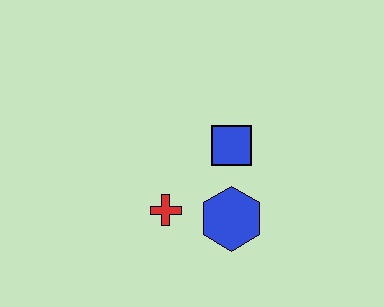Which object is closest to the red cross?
The blue hexagon is closest to the red cross.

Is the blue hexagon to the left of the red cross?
No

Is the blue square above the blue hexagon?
Yes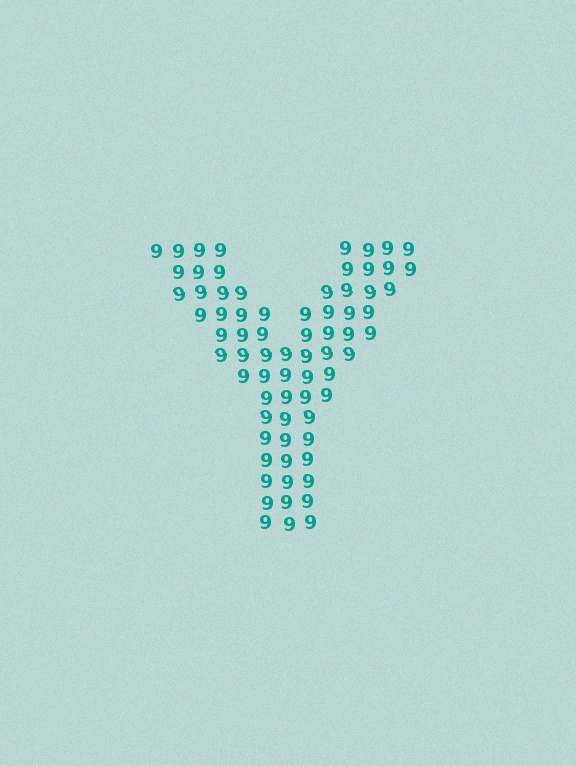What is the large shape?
The large shape is the letter Y.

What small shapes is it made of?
It is made of small digit 9's.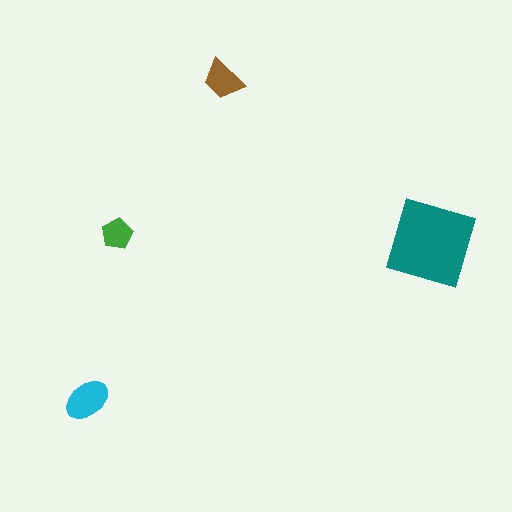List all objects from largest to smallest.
The teal diamond, the cyan ellipse, the brown trapezoid, the green pentagon.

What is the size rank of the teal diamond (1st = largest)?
1st.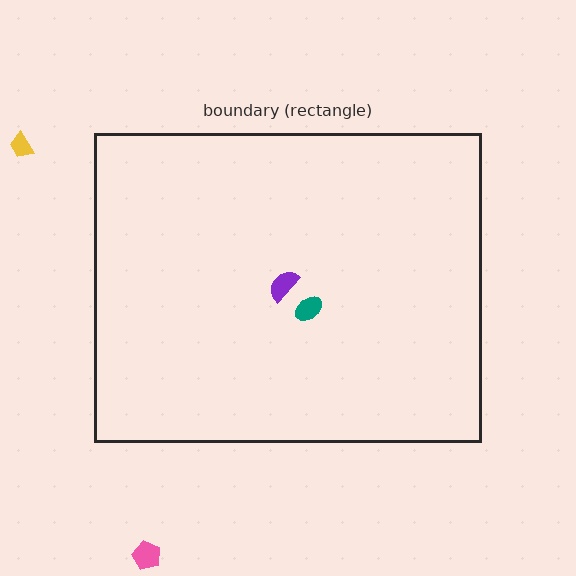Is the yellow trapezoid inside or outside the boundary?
Outside.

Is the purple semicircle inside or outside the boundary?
Inside.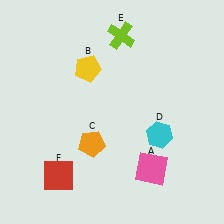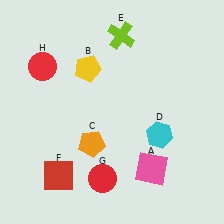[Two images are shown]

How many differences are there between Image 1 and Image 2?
There are 2 differences between the two images.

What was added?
A red circle (G), a red circle (H) were added in Image 2.